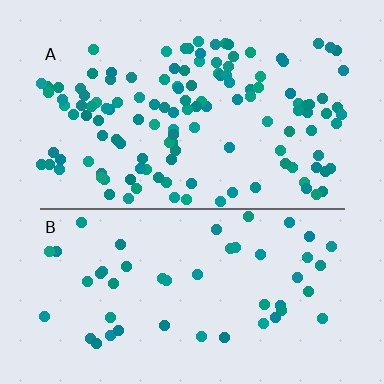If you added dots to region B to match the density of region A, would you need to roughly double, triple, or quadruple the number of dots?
Approximately triple.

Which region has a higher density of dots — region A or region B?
A (the top).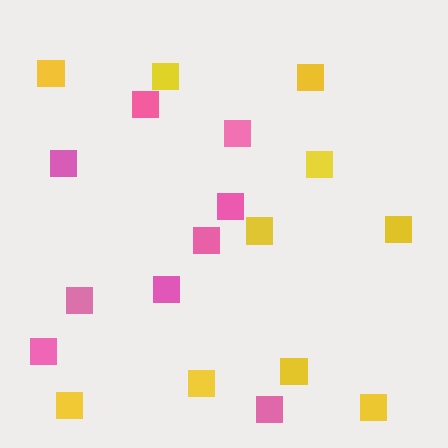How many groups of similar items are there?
There are 2 groups: one group of yellow squares (10) and one group of pink squares (9).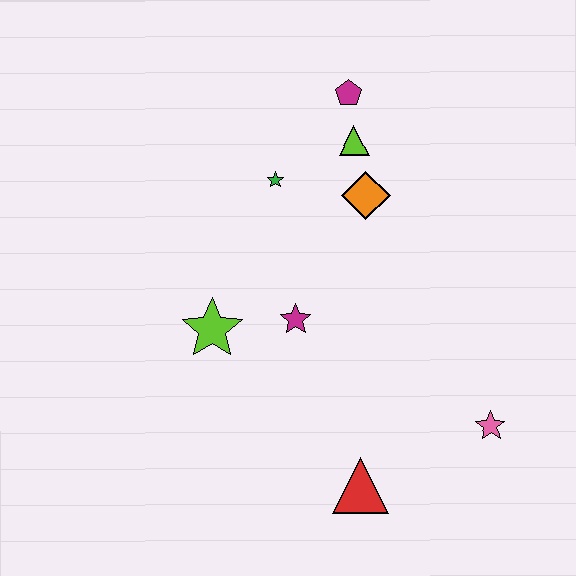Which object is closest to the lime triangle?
The magenta pentagon is closest to the lime triangle.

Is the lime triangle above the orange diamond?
Yes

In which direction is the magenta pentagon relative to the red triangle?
The magenta pentagon is above the red triangle.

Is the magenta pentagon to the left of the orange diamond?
Yes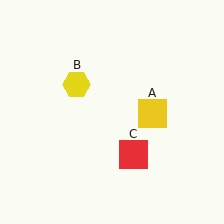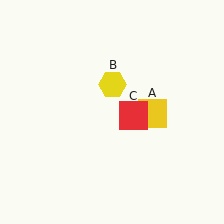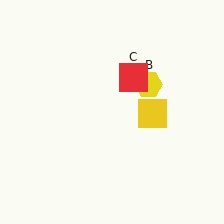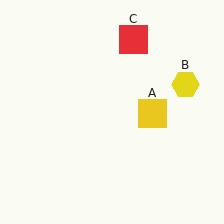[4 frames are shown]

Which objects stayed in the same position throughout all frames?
Yellow square (object A) remained stationary.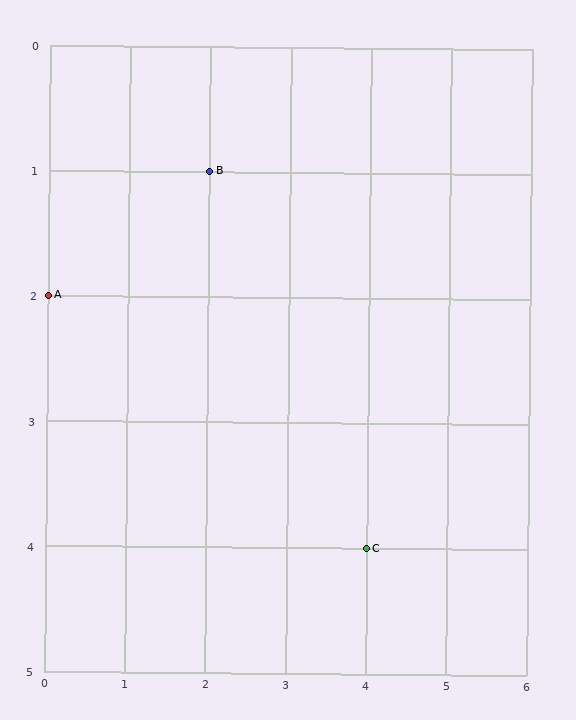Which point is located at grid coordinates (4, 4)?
Point C is at (4, 4).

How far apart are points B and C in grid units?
Points B and C are 2 columns and 3 rows apart (about 3.6 grid units diagonally).